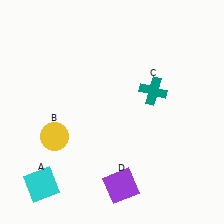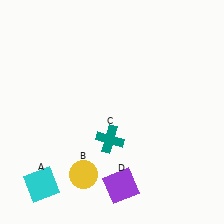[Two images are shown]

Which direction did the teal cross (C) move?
The teal cross (C) moved down.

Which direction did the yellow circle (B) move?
The yellow circle (B) moved down.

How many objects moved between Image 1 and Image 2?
2 objects moved between the two images.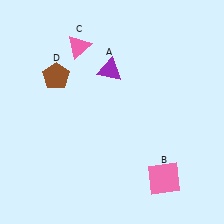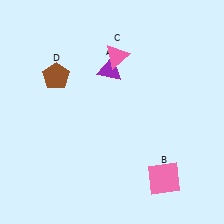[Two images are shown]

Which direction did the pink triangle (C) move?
The pink triangle (C) moved right.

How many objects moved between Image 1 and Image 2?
1 object moved between the two images.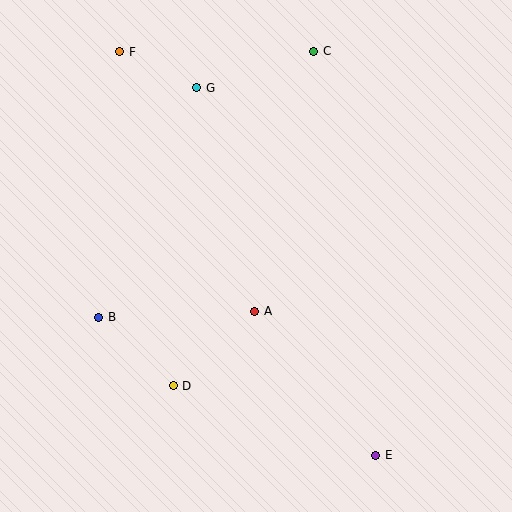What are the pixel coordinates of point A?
Point A is at (255, 311).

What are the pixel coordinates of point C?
Point C is at (314, 51).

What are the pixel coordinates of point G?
Point G is at (197, 88).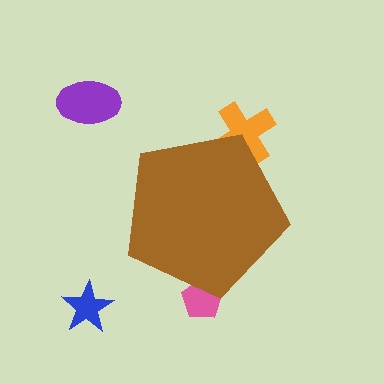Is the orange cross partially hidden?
Yes, the orange cross is partially hidden behind the brown pentagon.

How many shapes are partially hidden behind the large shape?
2 shapes are partially hidden.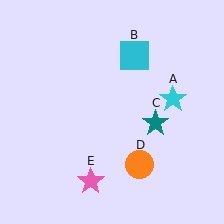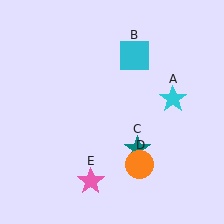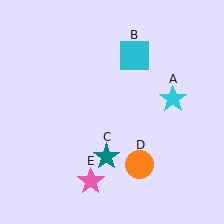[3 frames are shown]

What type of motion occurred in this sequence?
The teal star (object C) rotated clockwise around the center of the scene.